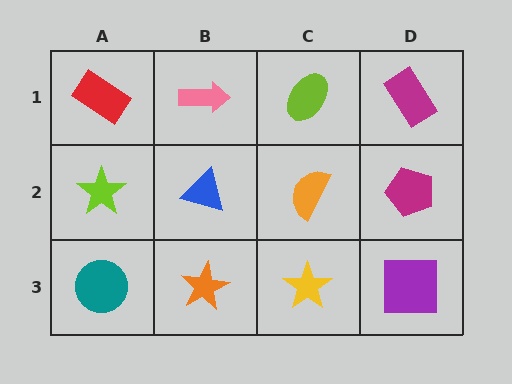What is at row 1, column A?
A red rectangle.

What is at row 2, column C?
An orange semicircle.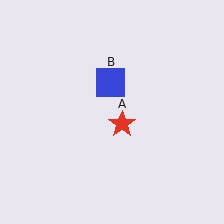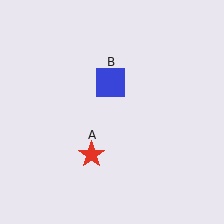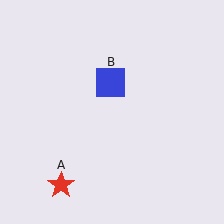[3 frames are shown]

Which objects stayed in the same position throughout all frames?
Blue square (object B) remained stationary.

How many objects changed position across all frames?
1 object changed position: red star (object A).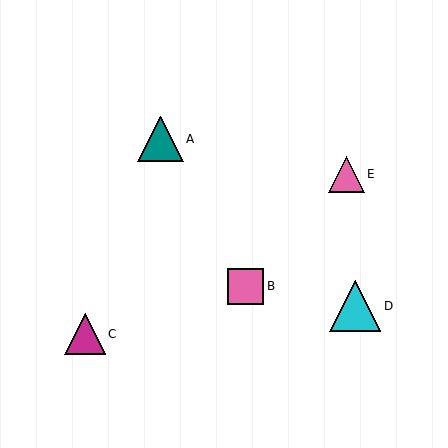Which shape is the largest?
The cyan triangle (labeled D) is the largest.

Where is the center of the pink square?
The center of the pink square is at (246, 286).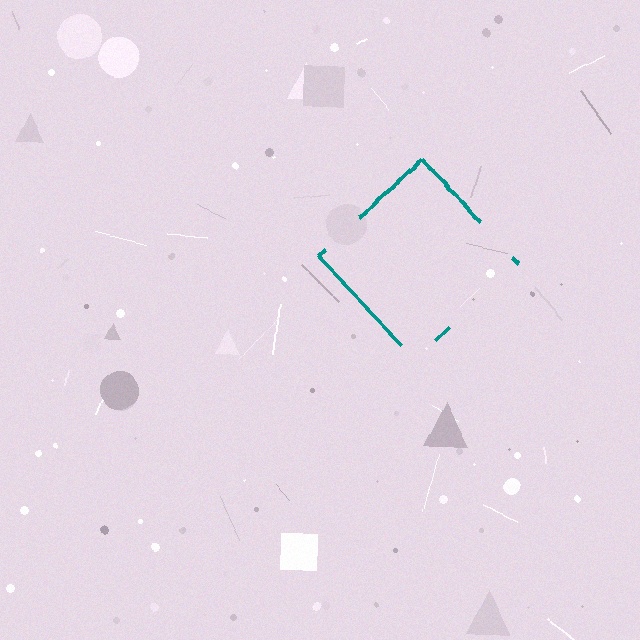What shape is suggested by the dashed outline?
The dashed outline suggests a diamond.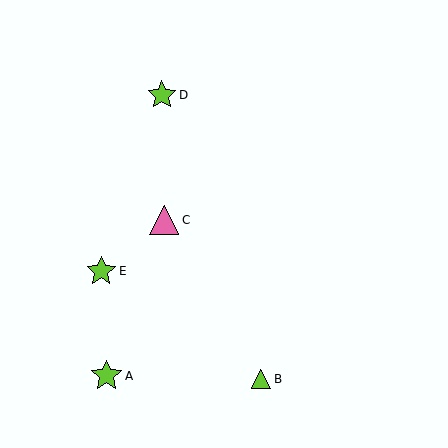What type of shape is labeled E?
Shape E is a lime star.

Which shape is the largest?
The lime star (labeled A) is the largest.